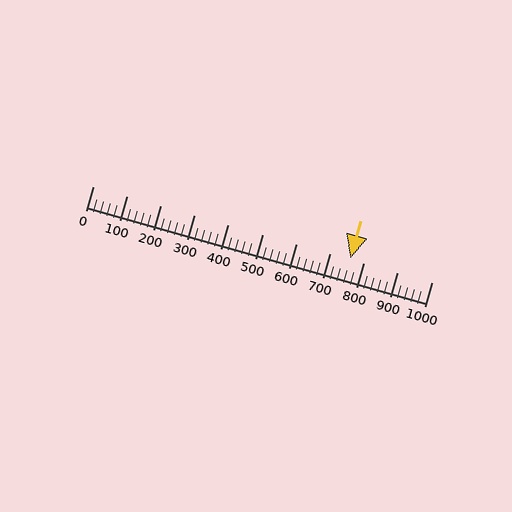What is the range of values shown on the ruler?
The ruler shows values from 0 to 1000.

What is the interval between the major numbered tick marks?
The major tick marks are spaced 100 units apart.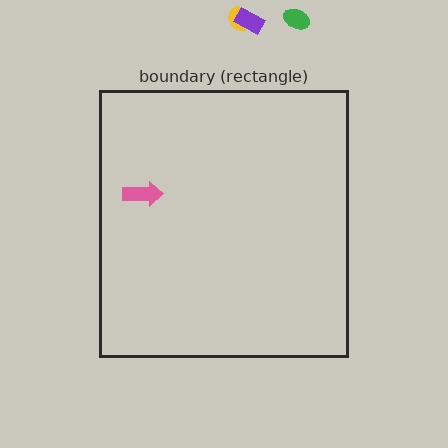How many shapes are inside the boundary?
1 inside, 3 outside.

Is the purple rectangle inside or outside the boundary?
Outside.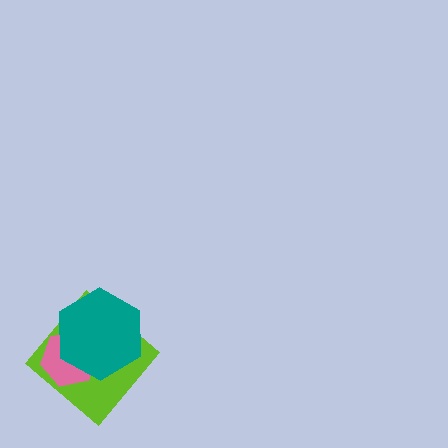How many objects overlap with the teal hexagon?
2 objects overlap with the teal hexagon.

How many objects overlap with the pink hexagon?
2 objects overlap with the pink hexagon.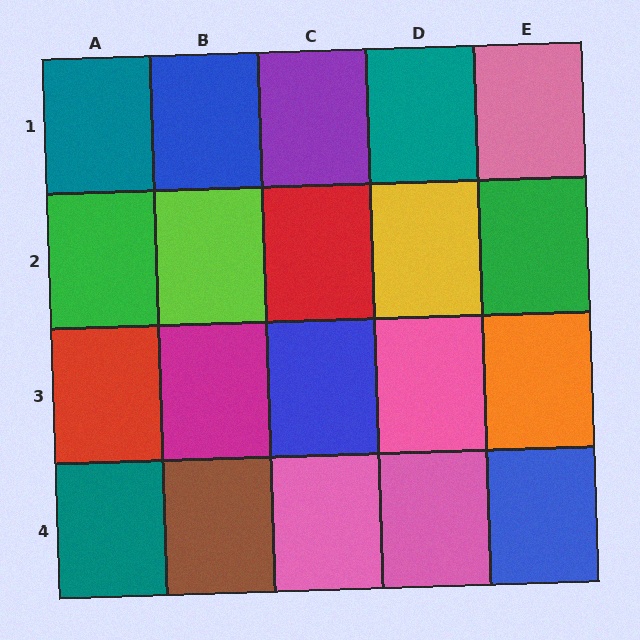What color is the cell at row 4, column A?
Teal.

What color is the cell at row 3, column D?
Pink.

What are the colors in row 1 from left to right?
Teal, blue, purple, teal, pink.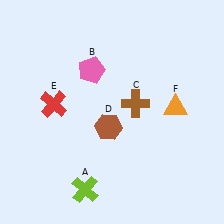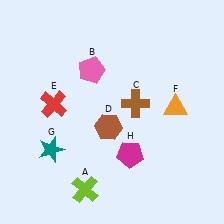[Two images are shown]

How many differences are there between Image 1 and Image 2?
There are 2 differences between the two images.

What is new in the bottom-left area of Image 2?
A teal star (G) was added in the bottom-left area of Image 2.